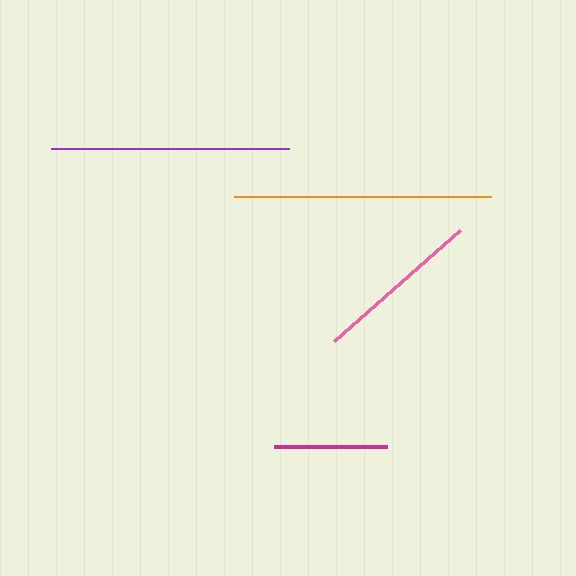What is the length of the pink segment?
The pink segment is approximately 168 pixels long.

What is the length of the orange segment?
The orange segment is approximately 257 pixels long.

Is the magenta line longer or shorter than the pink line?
The pink line is longer than the magenta line.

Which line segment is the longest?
The orange line is the longest at approximately 257 pixels.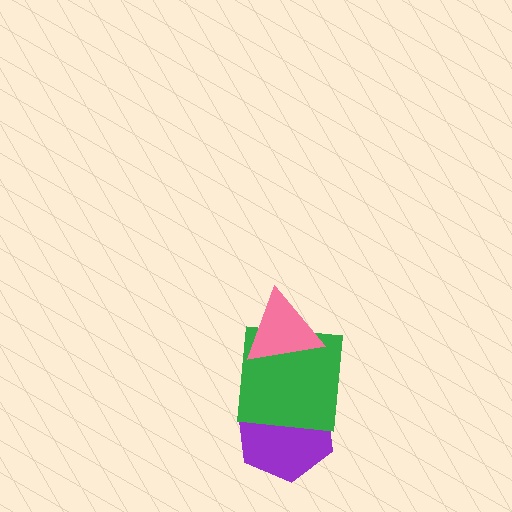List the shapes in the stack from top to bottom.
From top to bottom: the pink triangle, the green square, the purple hexagon.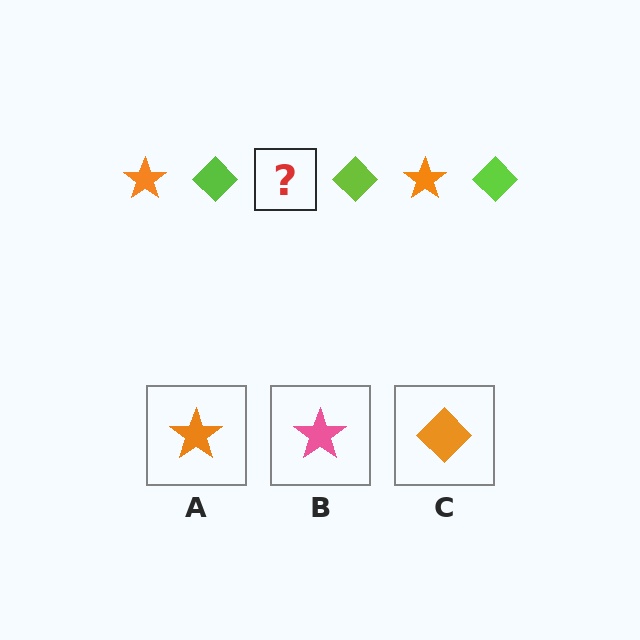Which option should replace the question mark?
Option A.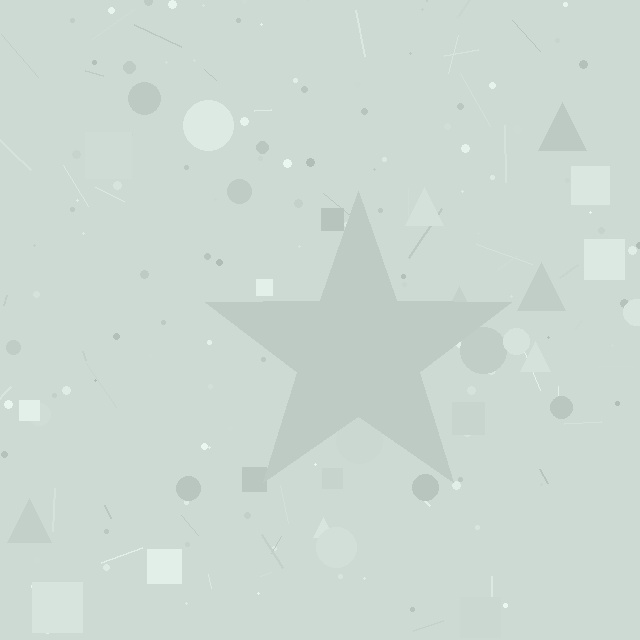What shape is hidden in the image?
A star is hidden in the image.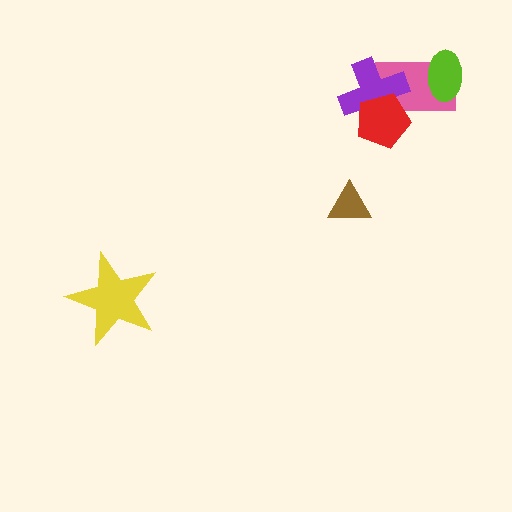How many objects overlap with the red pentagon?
2 objects overlap with the red pentagon.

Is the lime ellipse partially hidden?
No, no other shape covers it.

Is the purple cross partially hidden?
Yes, it is partially covered by another shape.